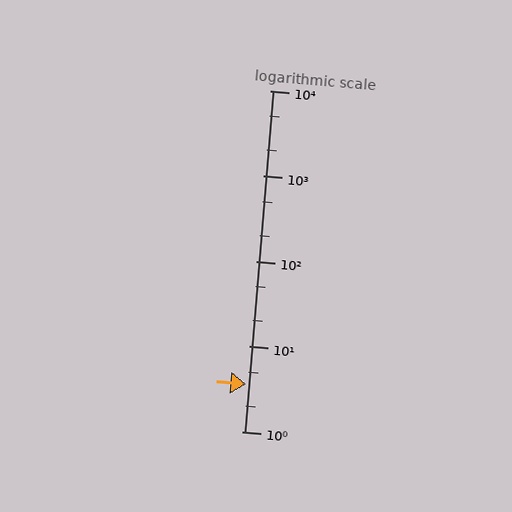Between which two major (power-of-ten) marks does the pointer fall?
The pointer is between 1 and 10.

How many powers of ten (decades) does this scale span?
The scale spans 4 decades, from 1 to 10000.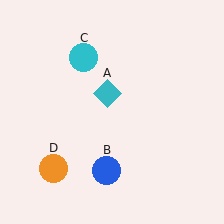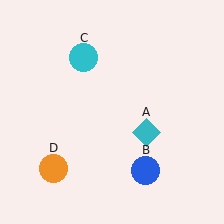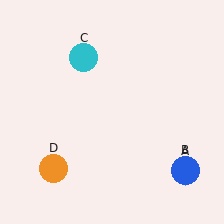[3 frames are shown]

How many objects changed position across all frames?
2 objects changed position: cyan diamond (object A), blue circle (object B).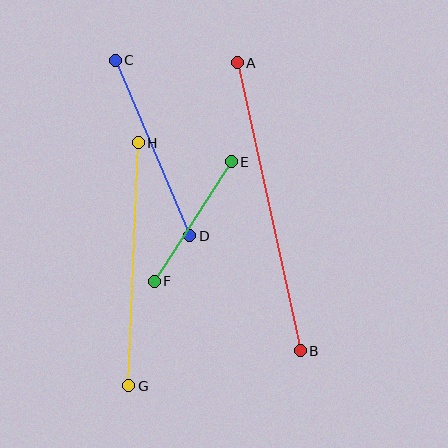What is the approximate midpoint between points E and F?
The midpoint is at approximately (193, 221) pixels.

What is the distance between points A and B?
The distance is approximately 295 pixels.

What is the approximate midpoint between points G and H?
The midpoint is at approximately (134, 264) pixels.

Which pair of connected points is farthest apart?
Points A and B are farthest apart.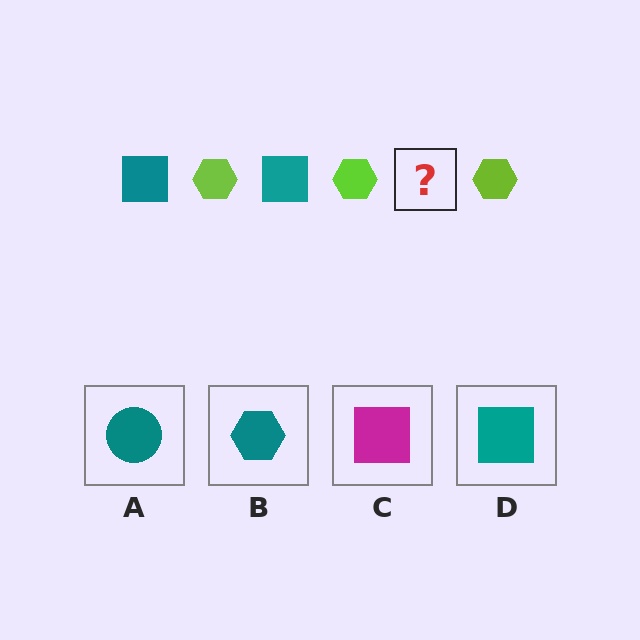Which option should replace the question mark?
Option D.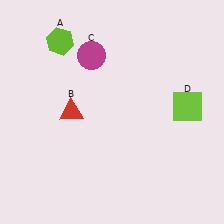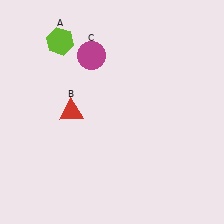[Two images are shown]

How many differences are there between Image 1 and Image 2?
There is 1 difference between the two images.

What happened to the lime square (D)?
The lime square (D) was removed in Image 2. It was in the top-right area of Image 1.